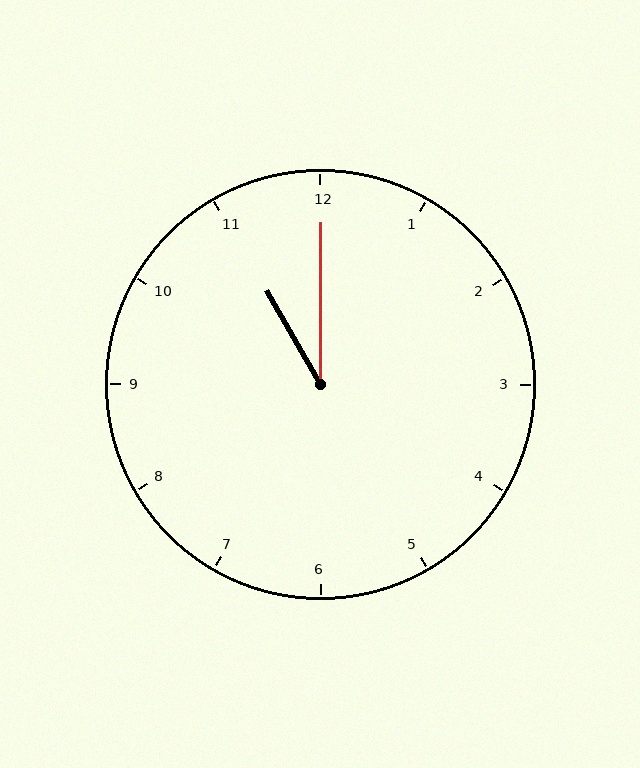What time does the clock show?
11:00.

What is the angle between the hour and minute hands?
Approximately 30 degrees.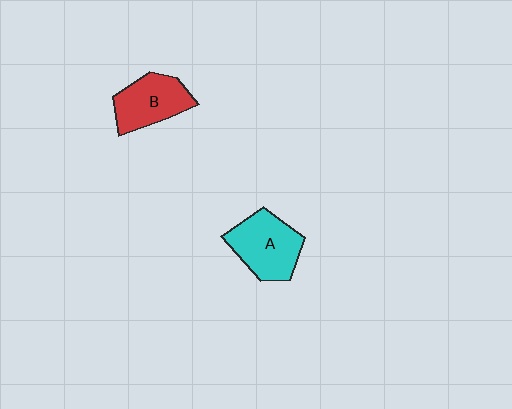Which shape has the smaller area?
Shape B (red).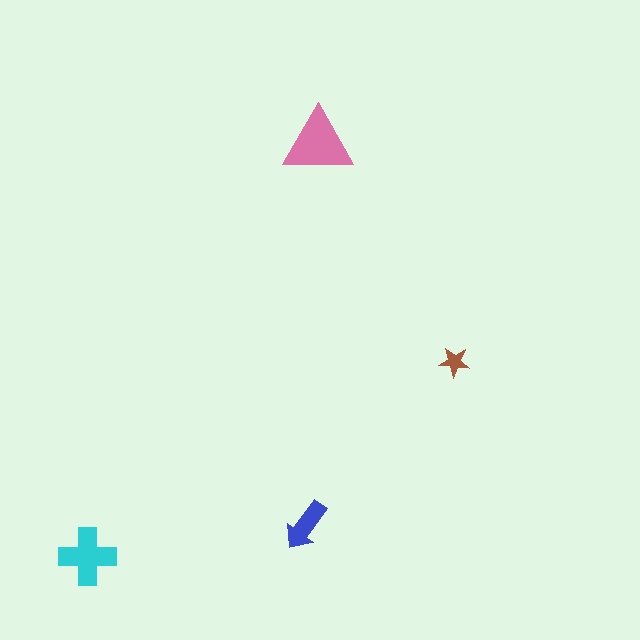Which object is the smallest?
The brown star.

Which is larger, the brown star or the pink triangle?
The pink triangle.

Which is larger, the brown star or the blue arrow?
The blue arrow.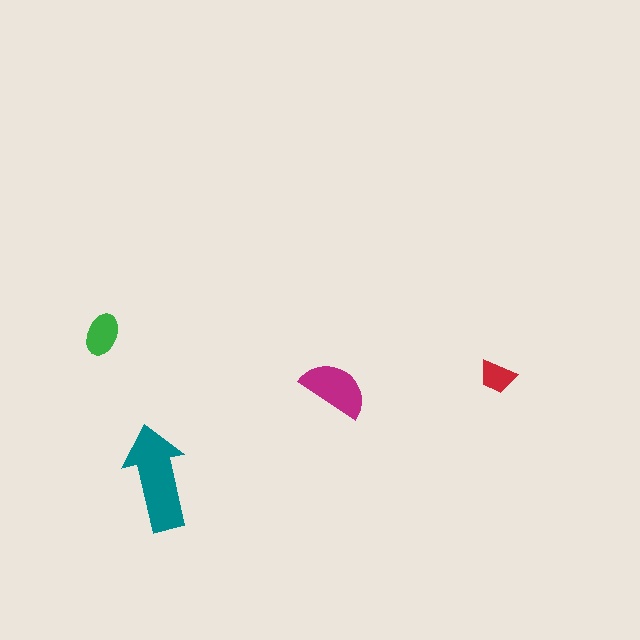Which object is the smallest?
The red trapezoid.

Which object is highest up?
The green ellipse is topmost.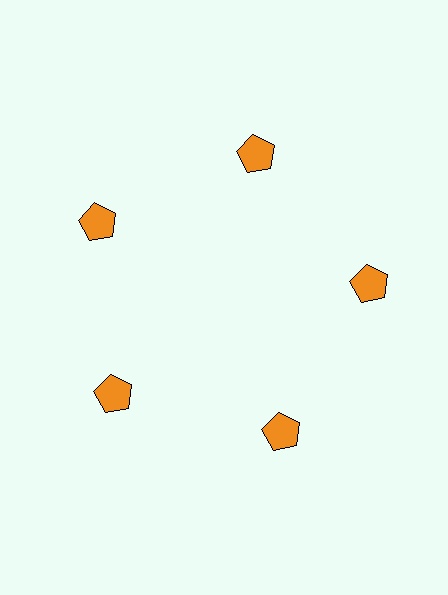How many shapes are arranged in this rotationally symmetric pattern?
There are 5 shapes, arranged in 5 groups of 1.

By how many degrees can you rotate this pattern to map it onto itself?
The pattern maps onto itself every 72 degrees of rotation.